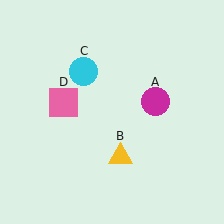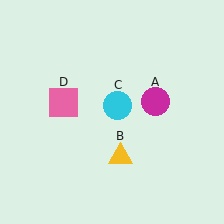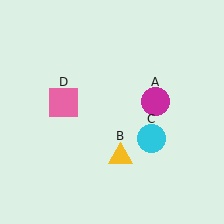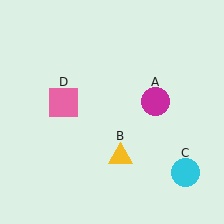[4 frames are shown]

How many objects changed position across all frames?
1 object changed position: cyan circle (object C).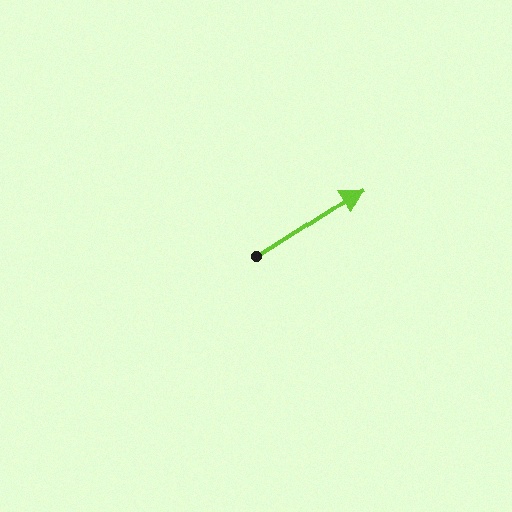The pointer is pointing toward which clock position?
Roughly 2 o'clock.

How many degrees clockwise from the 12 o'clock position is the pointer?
Approximately 58 degrees.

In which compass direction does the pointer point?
Northeast.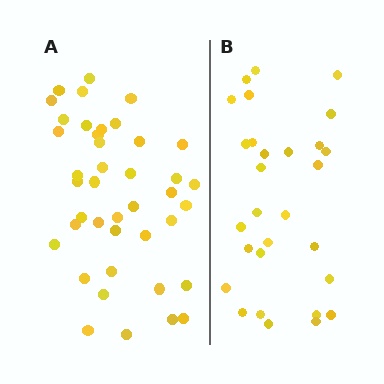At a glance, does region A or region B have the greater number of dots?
Region A (the left region) has more dots.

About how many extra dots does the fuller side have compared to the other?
Region A has roughly 12 or so more dots than region B.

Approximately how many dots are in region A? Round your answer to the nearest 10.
About 40 dots. (The exact count is 41, which rounds to 40.)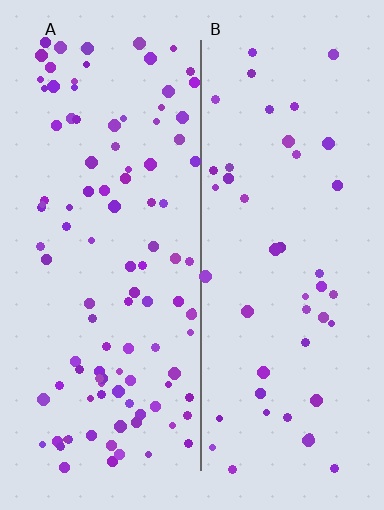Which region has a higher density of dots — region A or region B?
A (the left).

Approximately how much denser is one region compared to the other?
Approximately 2.3× — region A over region B.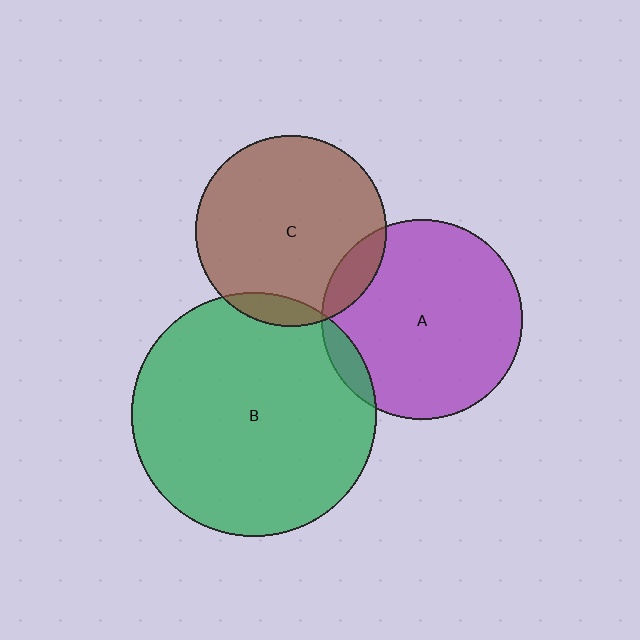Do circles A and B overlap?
Yes.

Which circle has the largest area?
Circle B (green).